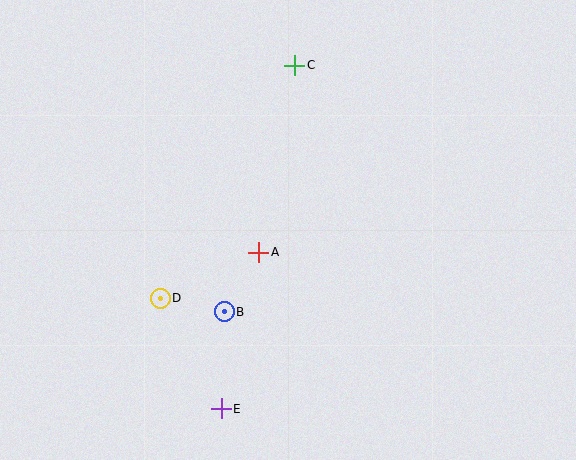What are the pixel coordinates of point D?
Point D is at (160, 298).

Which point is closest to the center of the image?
Point A at (259, 252) is closest to the center.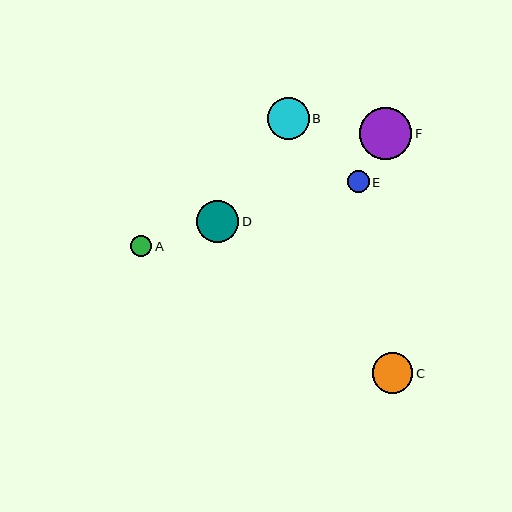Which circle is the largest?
Circle F is the largest with a size of approximately 52 pixels.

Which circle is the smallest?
Circle A is the smallest with a size of approximately 21 pixels.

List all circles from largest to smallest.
From largest to smallest: F, B, D, C, E, A.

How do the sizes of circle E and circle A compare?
Circle E and circle A are approximately the same size.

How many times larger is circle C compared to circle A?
Circle C is approximately 1.9 times the size of circle A.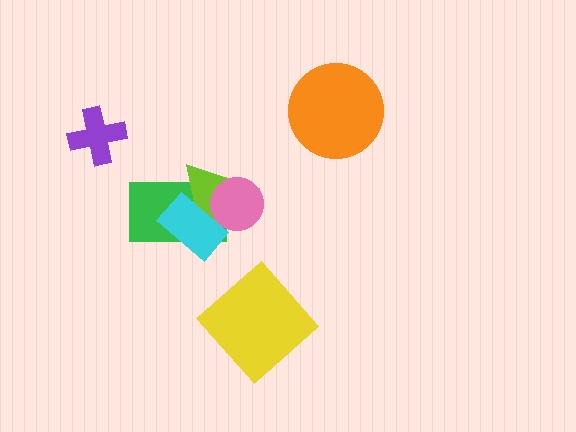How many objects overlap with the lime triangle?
3 objects overlap with the lime triangle.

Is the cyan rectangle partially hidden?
Yes, it is partially covered by another shape.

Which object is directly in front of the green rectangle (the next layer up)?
The lime triangle is directly in front of the green rectangle.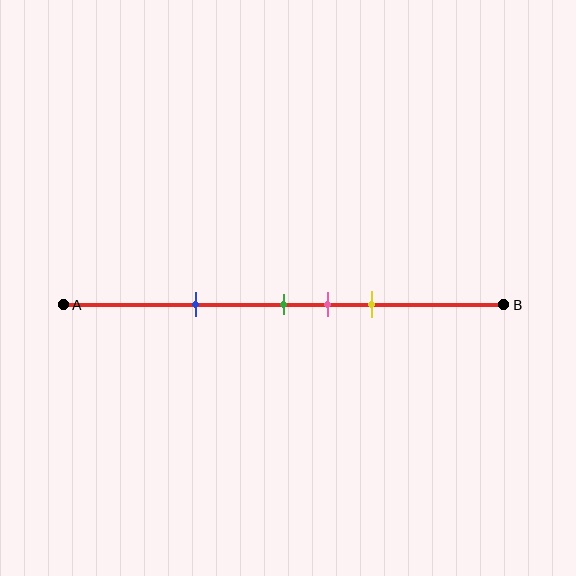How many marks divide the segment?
There are 4 marks dividing the segment.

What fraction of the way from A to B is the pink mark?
The pink mark is approximately 60% (0.6) of the way from A to B.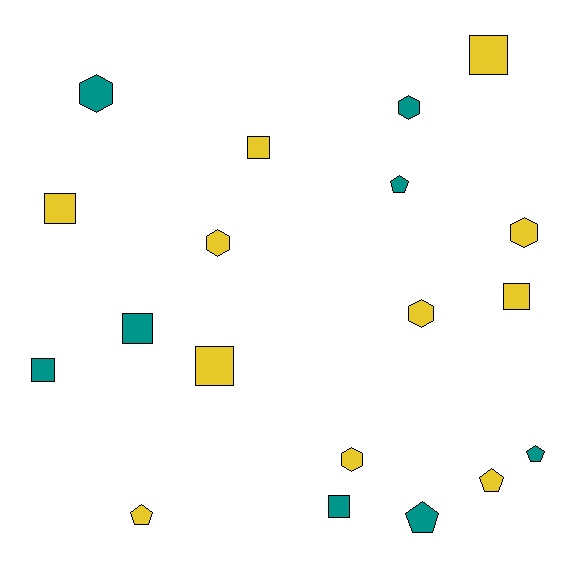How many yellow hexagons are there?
There are 4 yellow hexagons.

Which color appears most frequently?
Yellow, with 11 objects.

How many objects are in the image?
There are 19 objects.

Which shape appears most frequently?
Square, with 8 objects.